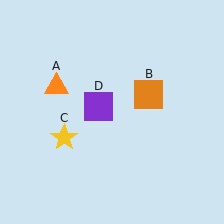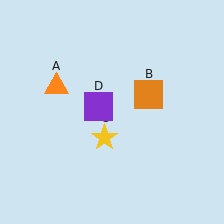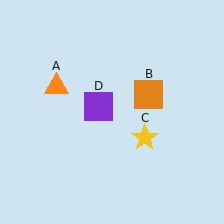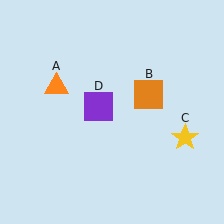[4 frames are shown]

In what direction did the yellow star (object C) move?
The yellow star (object C) moved right.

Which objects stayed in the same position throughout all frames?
Orange triangle (object A) and orange square (object B) and purple square (object D) remained stationary.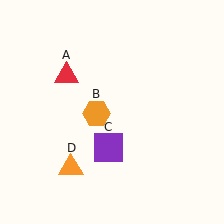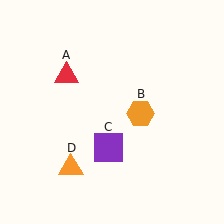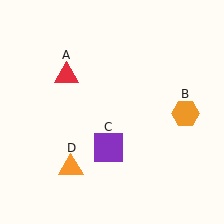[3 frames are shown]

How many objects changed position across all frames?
1 object changed position: orange hexagon (object B).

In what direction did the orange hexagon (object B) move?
The orange hexagon (object B) moved right.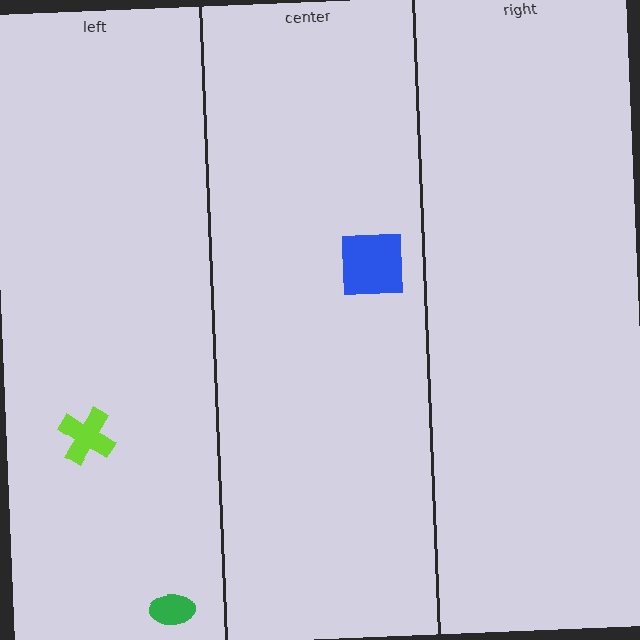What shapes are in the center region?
The blue square.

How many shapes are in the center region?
1.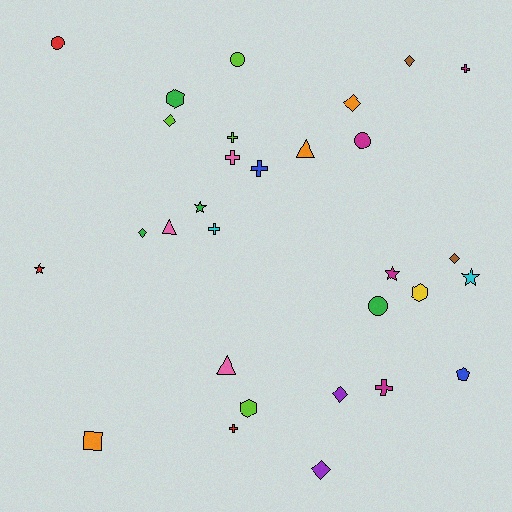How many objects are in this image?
There are 30 objects.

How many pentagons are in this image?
There is 1 pentagon.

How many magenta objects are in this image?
There are 4 magenta objects.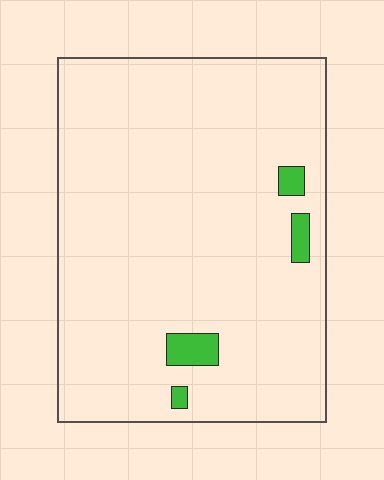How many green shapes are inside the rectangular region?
4.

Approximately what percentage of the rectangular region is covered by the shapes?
Approximately 5%.